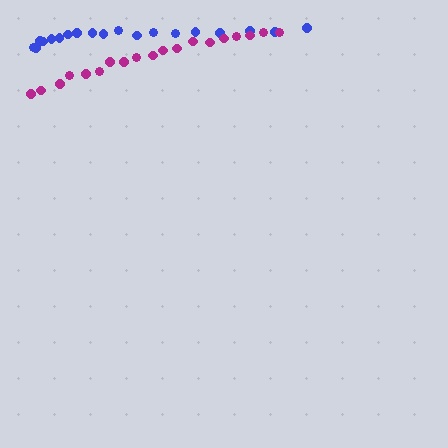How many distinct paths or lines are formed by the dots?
There are 2 distinct paths.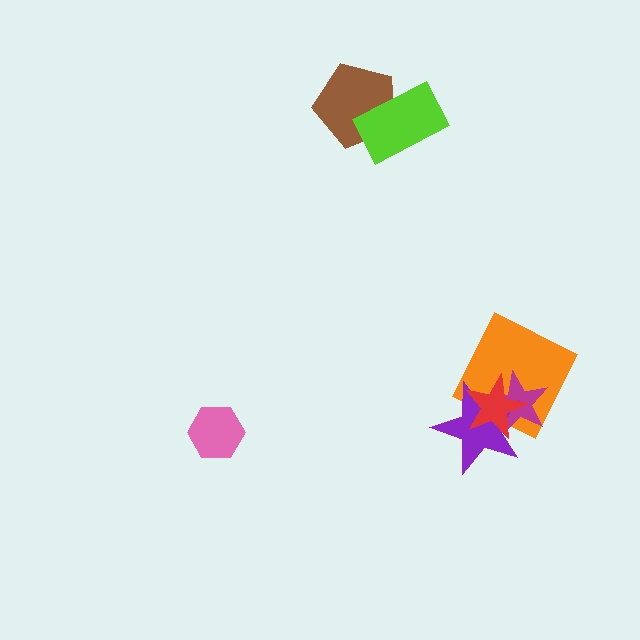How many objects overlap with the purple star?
3 objects overlap with the purple star.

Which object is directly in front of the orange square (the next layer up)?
The magenta star is directly in front of the orange square.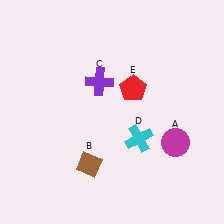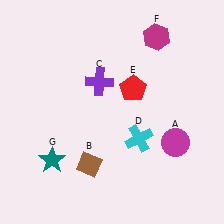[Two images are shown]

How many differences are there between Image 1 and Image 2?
There are 2 differences between the two images.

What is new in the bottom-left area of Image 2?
A teal star (G) was added in the bottom-left area of Image 2.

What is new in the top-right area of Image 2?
A magenta hexagon (F) was added in the top-right area of Image 2.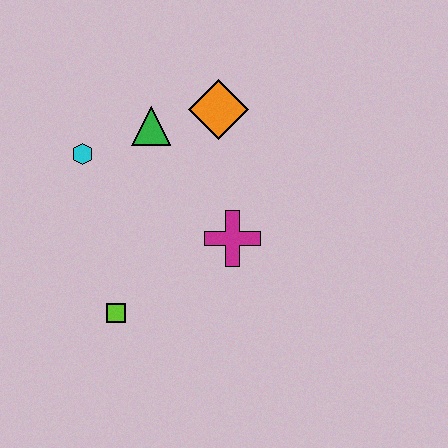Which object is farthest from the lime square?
The orange diamond is farthest from the lime square.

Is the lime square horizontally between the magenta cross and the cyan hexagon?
Yes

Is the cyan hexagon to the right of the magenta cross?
No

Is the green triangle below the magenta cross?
No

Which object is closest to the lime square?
The magenta cross is closest to the lime square.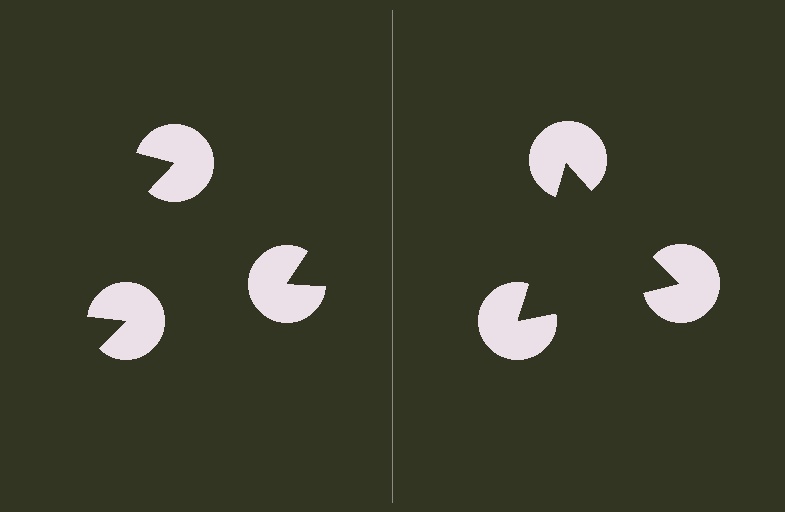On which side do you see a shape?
An illusory triangle appears on the right side. On the left side the wedge cuts are rotated, so no coherent shape forms.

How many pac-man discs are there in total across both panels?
6 — 3 on each side.